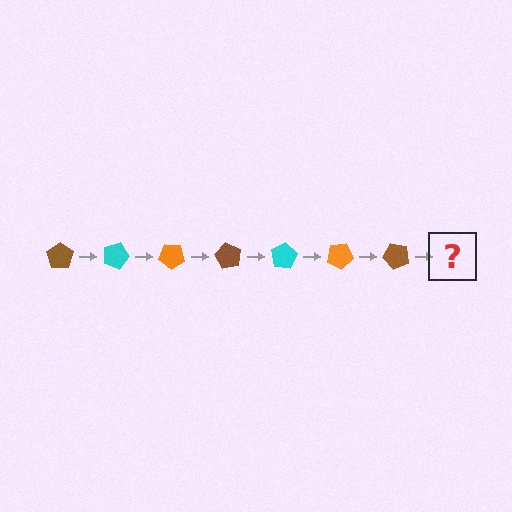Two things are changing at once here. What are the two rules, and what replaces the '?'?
The two rules are that it rotates 20 degrees each step and the color cycles through brown, cyan, and orange. The '?' should be a cyan pentagon, rotated 140 degrees from the start.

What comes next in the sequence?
The next element should be a cyan pentagon, rotated 140 degrees from the start.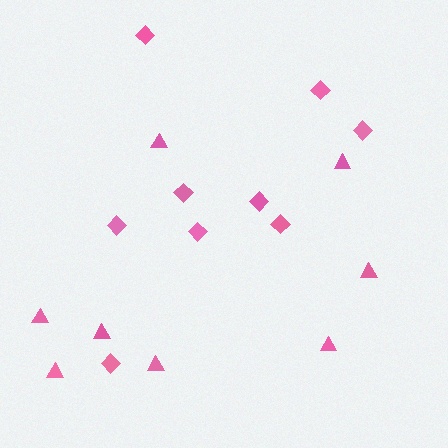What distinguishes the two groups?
There are 2 groups: one group of triangles (8) and one group of diamonds (9).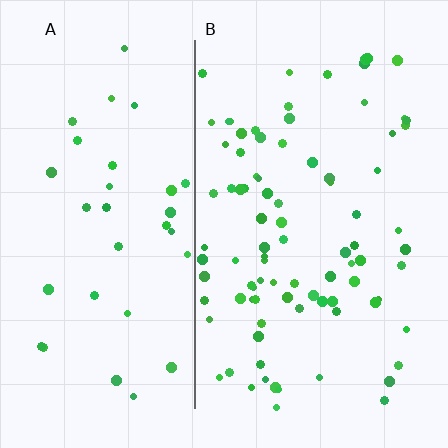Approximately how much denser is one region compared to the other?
Approximately 2.6× — region B over region A.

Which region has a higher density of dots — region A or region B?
B (the right).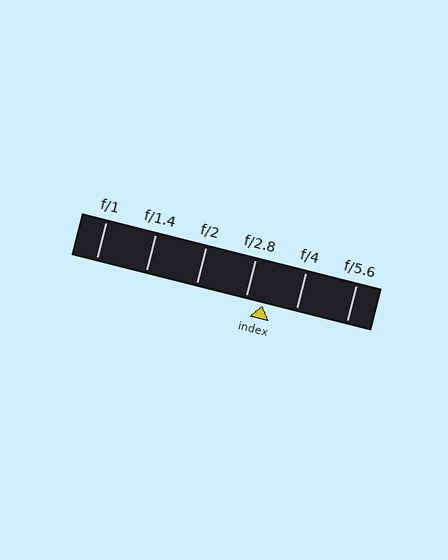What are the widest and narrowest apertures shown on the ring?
The widest aperture shown is f/1 and the narrowest is f/5.6.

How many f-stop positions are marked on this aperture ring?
There are 6 f-stop positions marked.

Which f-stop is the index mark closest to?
The index mark is closest to f/2.8.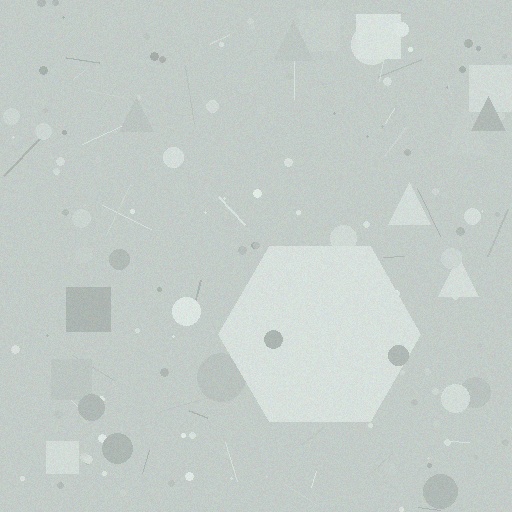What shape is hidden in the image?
A hexagon is hidden in the image.